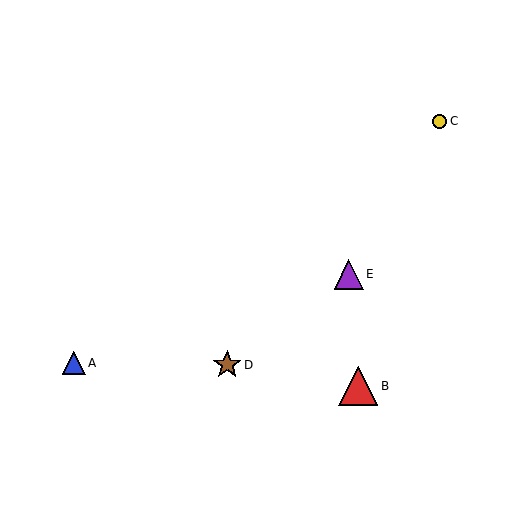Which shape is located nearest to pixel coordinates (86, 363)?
The blue triangle (labeled A) at (74, 363) is nearest to that location.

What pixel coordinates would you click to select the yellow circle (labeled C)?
Click at (440, 121) to select the yellow circle C.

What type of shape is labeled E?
Shape E is a purple triangle.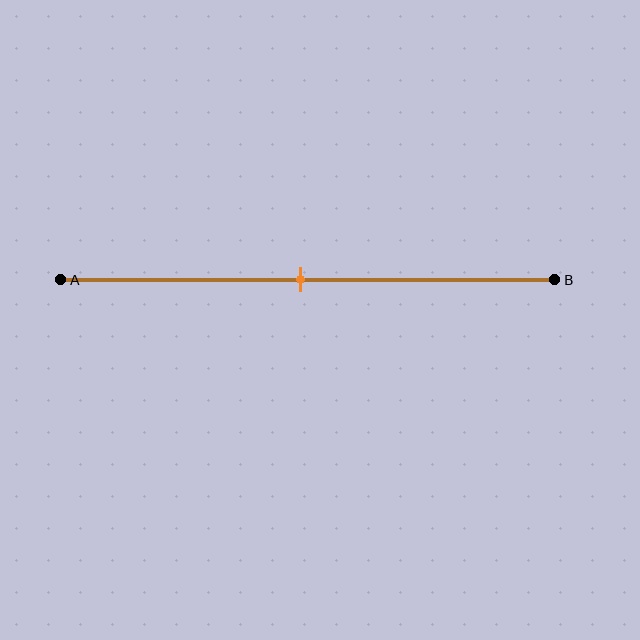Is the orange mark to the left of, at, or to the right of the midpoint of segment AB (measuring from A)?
The orange mark is approximately at the midpoint of segment AB.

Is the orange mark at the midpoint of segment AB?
Yes, the mark is approximately at the midpoint.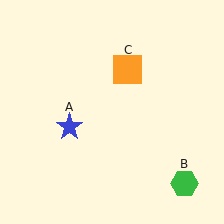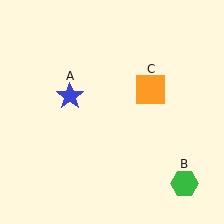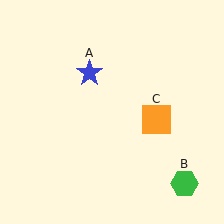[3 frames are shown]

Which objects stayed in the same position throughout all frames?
Green hexagon (object B) remained stationary.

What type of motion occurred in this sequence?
The blue star (object A), orange square (object C) rotated clockwise around the center of the scene.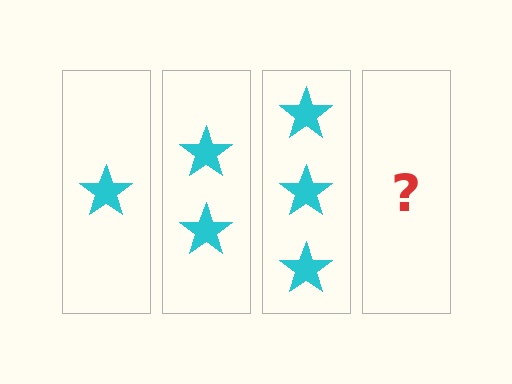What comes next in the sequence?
The next element should be 4 stars.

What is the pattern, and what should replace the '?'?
The pattern is that each step adds one more star. The '?' should be 4 stars.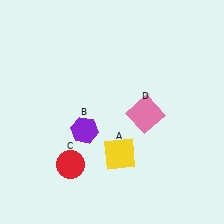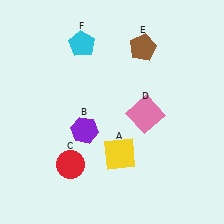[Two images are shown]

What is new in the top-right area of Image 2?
A brown pentagon (E) was added in the top-right area of Image 2.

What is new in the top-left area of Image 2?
A cyan pentagon (F) was added in the top-left area of Image 2.